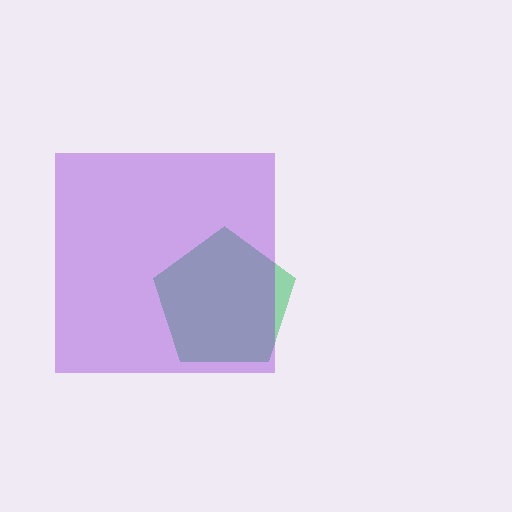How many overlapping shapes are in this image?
There are 2 overlapping shapes in the image.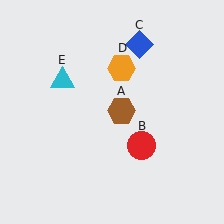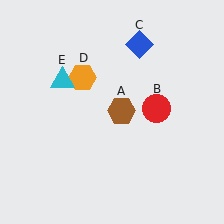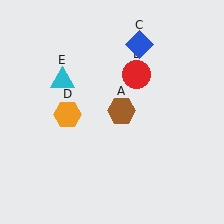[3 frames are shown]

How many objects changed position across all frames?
2 objects changed position: red circle (object B), orange hexagon (object D).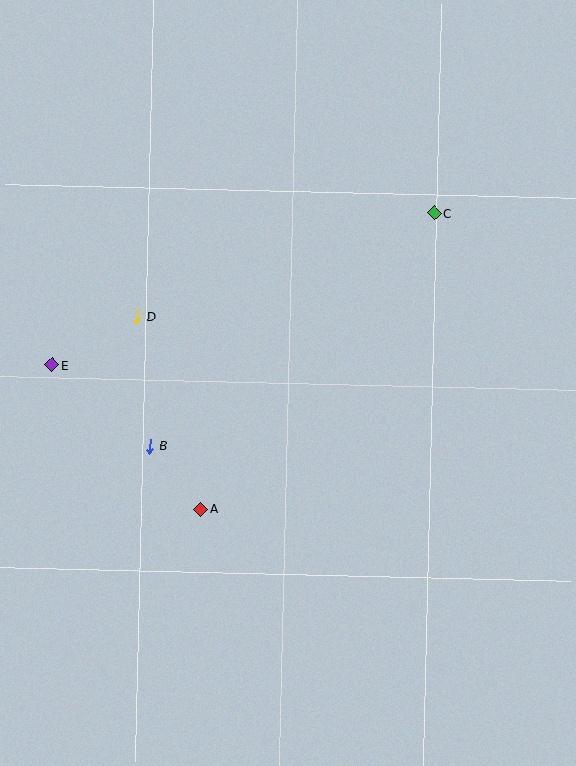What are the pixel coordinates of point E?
Point E is at (52, 365).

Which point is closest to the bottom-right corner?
Point A is closest to the bottom-right corner.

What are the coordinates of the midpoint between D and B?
The midpoint between D and B is at (144, 381).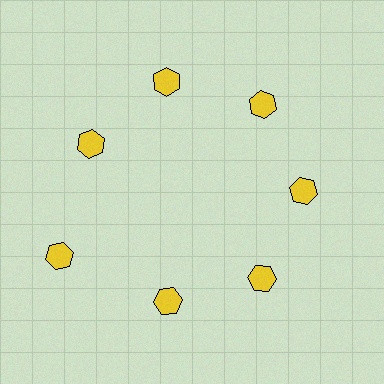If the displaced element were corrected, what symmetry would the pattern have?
It would have 7-fold rotational symmetry — the pattern would map onto itself every 51 degrees.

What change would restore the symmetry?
The symmetry would be restored by moving it inward, back onto the ring so that all 7 hexagons sit at equal angles and equal distance from the center.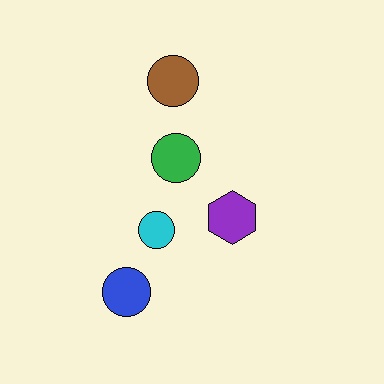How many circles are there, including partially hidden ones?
There are 4 circles.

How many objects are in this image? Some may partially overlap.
There are 5 objects.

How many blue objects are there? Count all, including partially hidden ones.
There is 1 blue object.